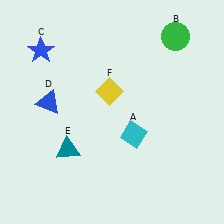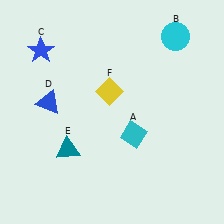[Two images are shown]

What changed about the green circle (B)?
In Image 1, B is green. In Image 2, it changed to cyan.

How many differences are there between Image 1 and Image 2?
There is 1 difference between the two images.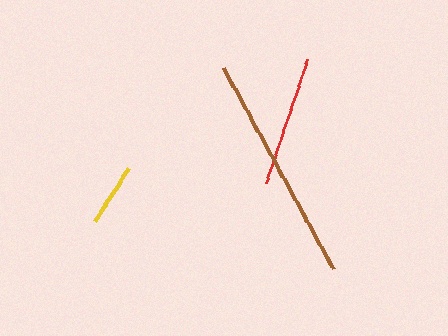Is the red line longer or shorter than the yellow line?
The red line is longer than the yellow line.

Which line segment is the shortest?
The yellow line is the shortest at approximately 63 pixels.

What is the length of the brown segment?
The brown segment is approximately 229 pixels long.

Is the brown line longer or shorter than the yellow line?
The brown line is longer than the yellow line.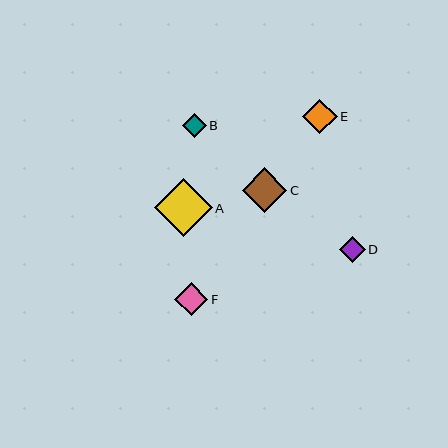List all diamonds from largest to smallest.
From largest to smallest: A, C, E, F, D, B.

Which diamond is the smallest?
Diamond B is the smallest with a size of approximately 24 pixels.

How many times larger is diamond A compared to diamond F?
Diamond A is approximately 1.7 times the size of diamond F.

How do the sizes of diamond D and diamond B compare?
Diamond D and diamond B are approximately the same size.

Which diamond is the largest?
Diamond A is the largest with a size of approximately 58 pixels.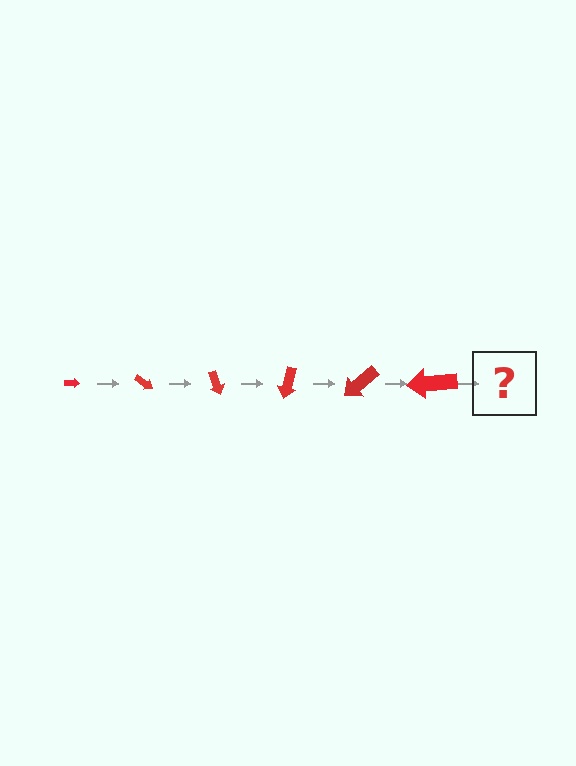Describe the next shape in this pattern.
It should be an arrow, larger than the previous one and rotated 210 degrees from the start.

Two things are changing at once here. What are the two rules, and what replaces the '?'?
The two rules are that the arrow grows larger each step and it rotates 35 degrees each step. The '?' should be an arrow, larger than the previous one and rotated 210 degrees from the start.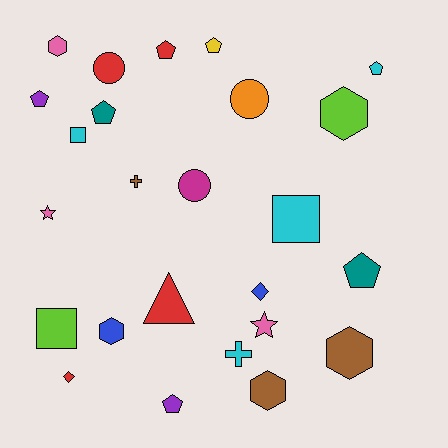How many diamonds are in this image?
There are 2 diamonds.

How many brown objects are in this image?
There are 3 brown objects.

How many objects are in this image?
There are 25 objects.